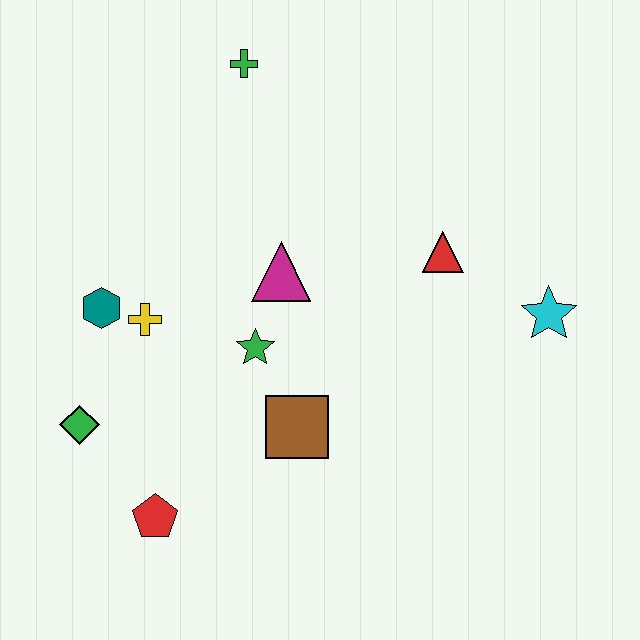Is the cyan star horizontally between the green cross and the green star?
No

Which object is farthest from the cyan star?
The green diamond is farthest from the cyan star.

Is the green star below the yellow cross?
Yes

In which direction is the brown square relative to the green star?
The brown square is below the green star.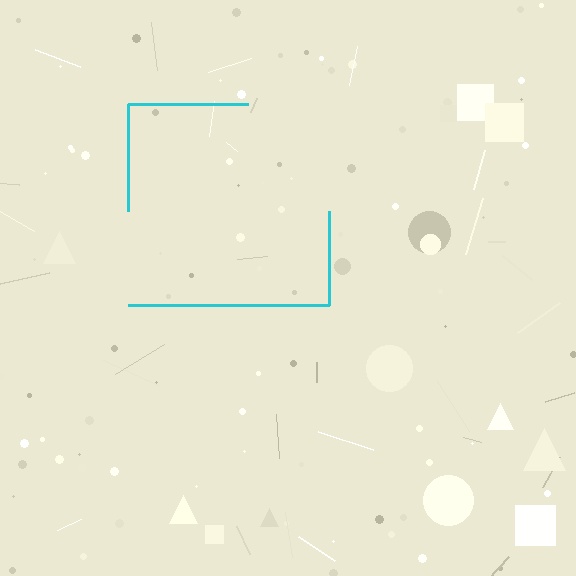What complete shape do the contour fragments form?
The contour fragments form a square.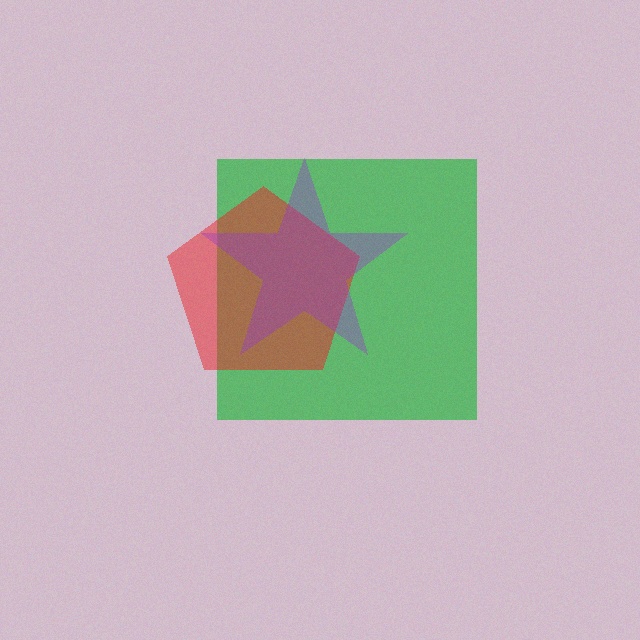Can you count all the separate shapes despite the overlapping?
Yes, there are 3 separate shapes.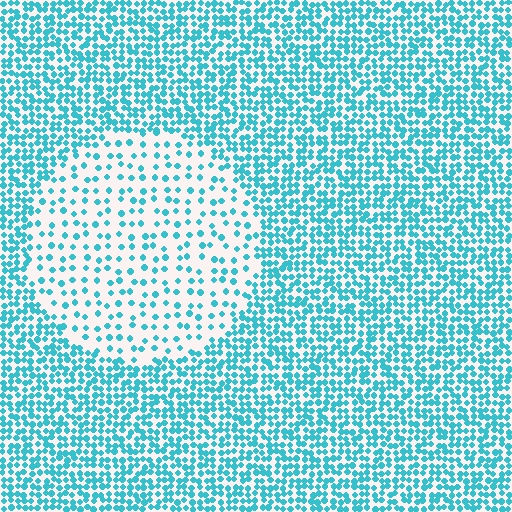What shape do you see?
I see a circle.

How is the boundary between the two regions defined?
The boundary is defined by a change in element density (approximately 2.7x ratio). All elements are the same color, size, and shape.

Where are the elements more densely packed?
The elements are more densely packed outside the circle boundary.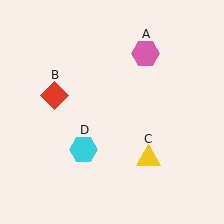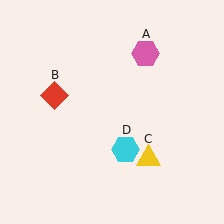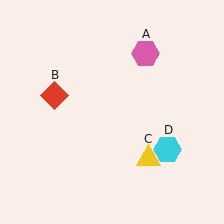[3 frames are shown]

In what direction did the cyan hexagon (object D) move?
The cyan hexagon (object D) moved right.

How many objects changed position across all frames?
1 object changed position: cyan hexagon (object D).